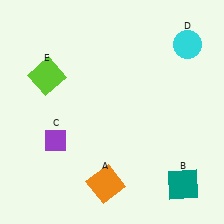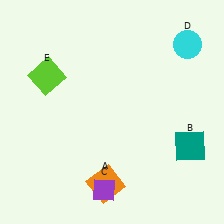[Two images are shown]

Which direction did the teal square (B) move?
The teal square (B) moved up.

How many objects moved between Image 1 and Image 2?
2 objects moved between the two images.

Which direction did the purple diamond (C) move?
The purple diamond (C) moved down.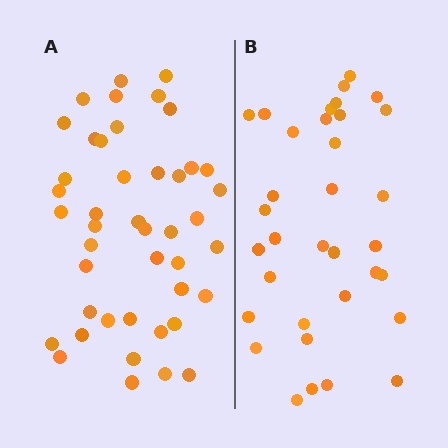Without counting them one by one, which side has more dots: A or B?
Region A (the left region) has more dots.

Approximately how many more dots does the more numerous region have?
Region A has roughly 10 or so more dots than region B.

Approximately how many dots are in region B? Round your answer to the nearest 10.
About 30 dots. (The exact count is 34, which rounds to 30.)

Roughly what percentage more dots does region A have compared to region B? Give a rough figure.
About 30% more.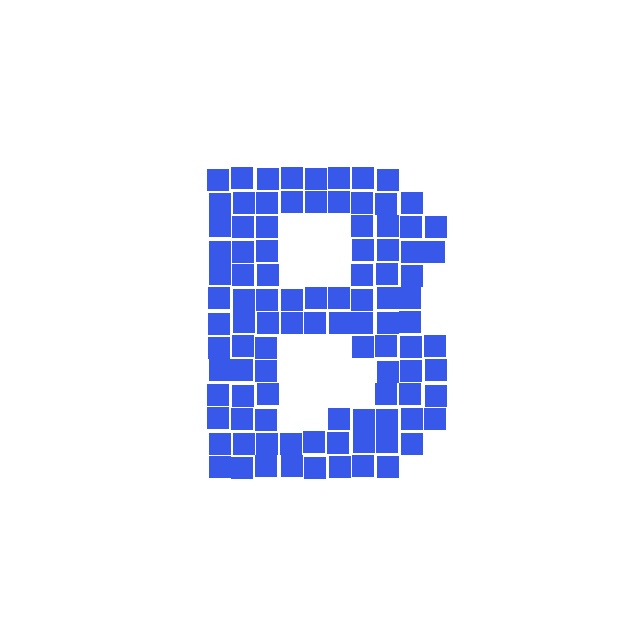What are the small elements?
The small elements are squares.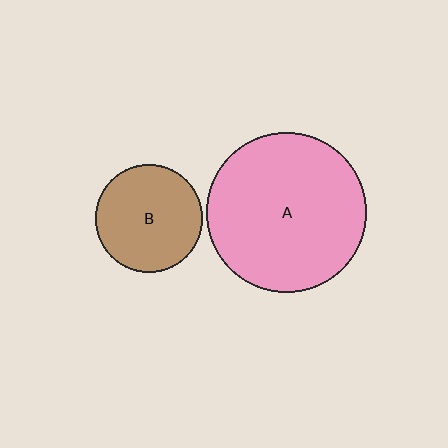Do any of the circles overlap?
No, none of the circles overlap.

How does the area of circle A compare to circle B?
Approximately 2.2 times.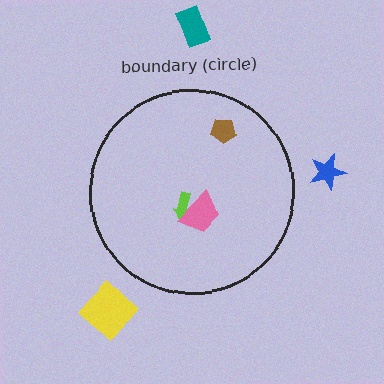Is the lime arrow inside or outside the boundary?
Inside.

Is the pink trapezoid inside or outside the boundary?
Inside.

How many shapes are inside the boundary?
3 inside, 3 outside.